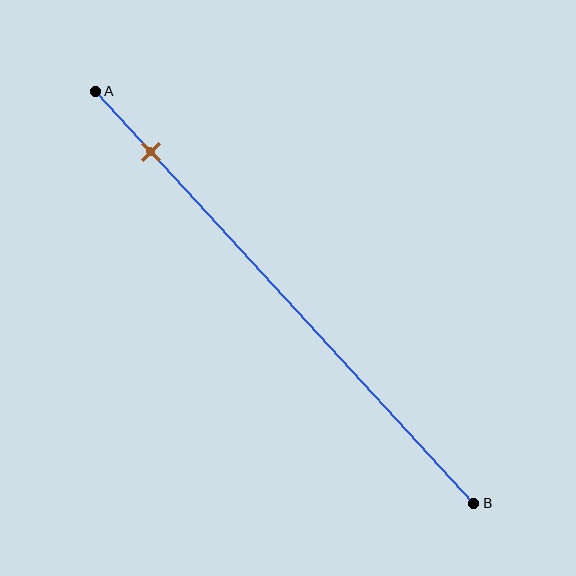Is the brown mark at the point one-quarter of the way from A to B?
No, the mark is at about 15% from A, not at the 25% one-quarter point.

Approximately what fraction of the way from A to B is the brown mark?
The brown mark is approximately 15% of the way from A to B.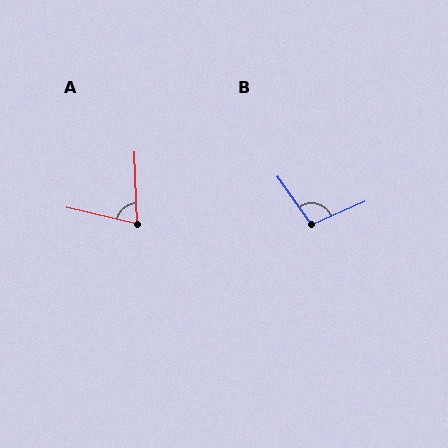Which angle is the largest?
B, at approximately 101 degrees.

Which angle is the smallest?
A, at approximately 74 degrees.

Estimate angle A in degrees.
Approximately 74 degrees.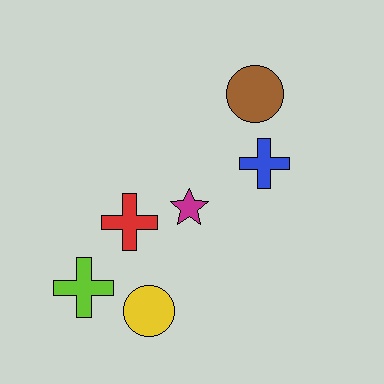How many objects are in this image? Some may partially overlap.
There are 6 objects.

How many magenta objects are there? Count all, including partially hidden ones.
There is 1 magenta object.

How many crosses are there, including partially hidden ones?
There are 3 crosses.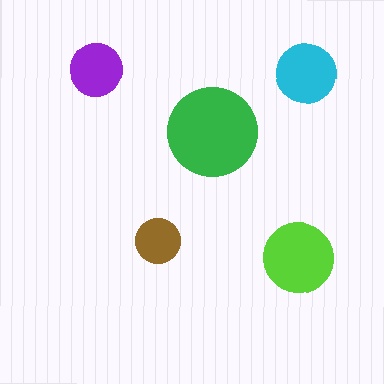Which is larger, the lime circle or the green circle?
The green one.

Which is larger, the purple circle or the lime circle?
The lime one.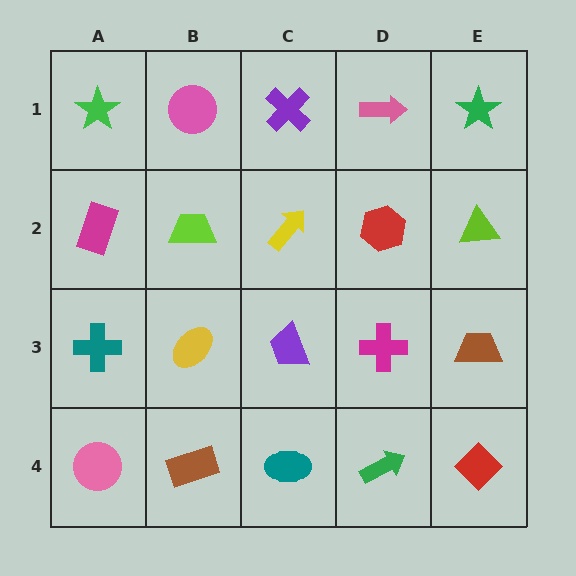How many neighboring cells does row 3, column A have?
3.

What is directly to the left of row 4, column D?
A teal ellipse.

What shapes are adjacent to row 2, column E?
A green star (row 1, column E), a brown trapezoid (row 3, column E), a red hexagon (row 2, column D).